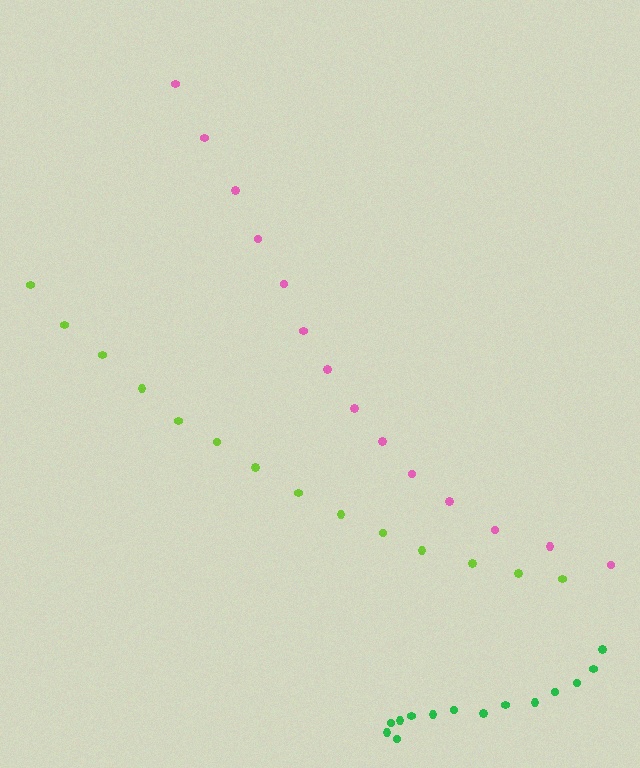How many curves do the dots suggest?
There are 3 distinct paths.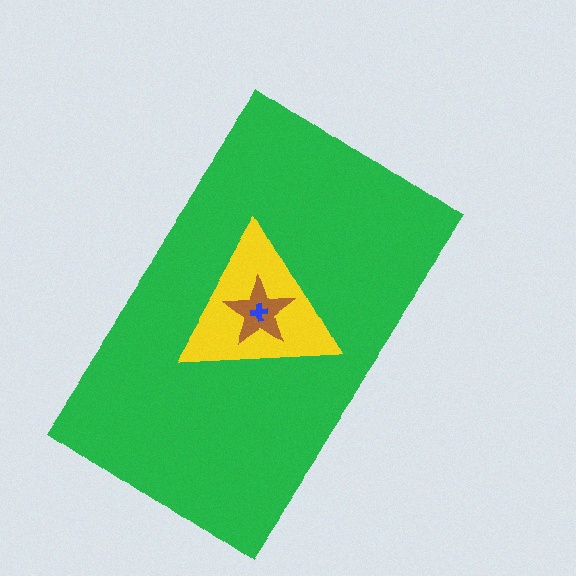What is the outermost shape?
The green rectangle.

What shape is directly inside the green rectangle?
The yellow triangle.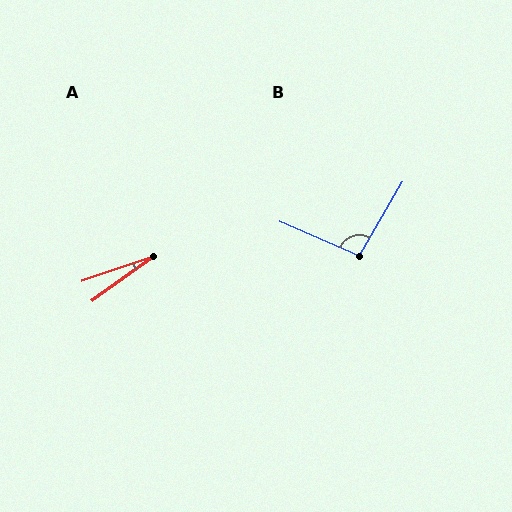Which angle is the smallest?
A, at approximately 17 degrees.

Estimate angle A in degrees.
Approximately 17 degrees.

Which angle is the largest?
B, at approximately 97 degrees.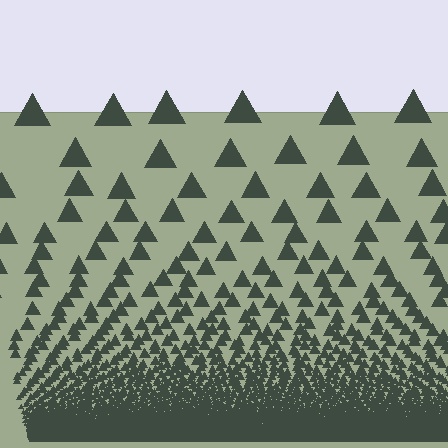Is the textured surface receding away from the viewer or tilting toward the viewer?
The surface appears to tilt toward the viewer. Texture elements get larger and sparser toward the top.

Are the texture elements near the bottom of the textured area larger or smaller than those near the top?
Smaller. The gradient is inverted — elements near the bottom are smaller and denser.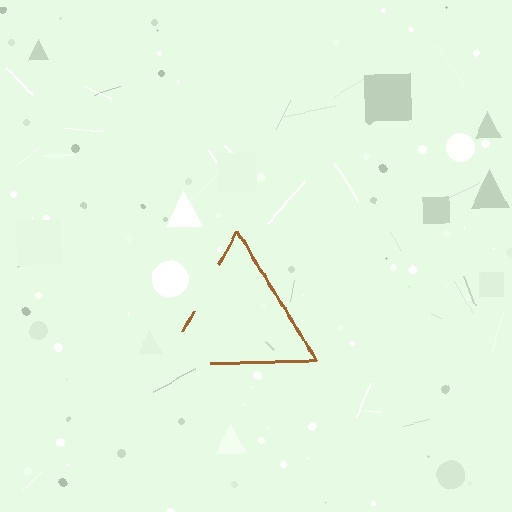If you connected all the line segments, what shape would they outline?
They would outline a triangle.